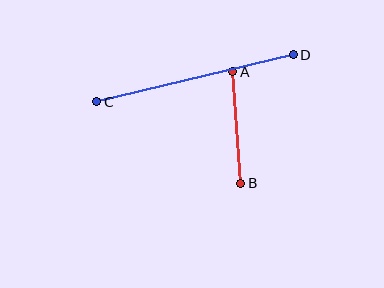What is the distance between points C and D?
The distance is approximately 202 pixels.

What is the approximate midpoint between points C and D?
The midpoint is at approximately (195, 78) pixels.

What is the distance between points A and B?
The distance is approximately 112 pixels.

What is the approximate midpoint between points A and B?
The midpoint is at approximately (237, 128) pixels.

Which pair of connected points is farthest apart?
Points C and D are farthest apart.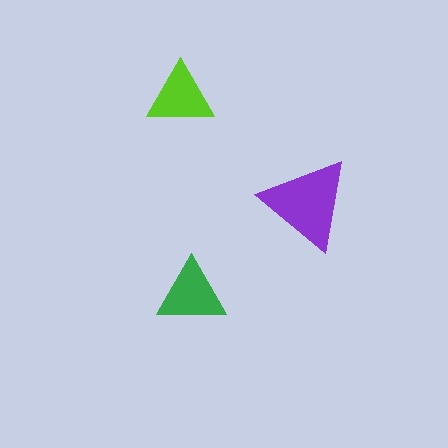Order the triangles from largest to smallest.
the purple one, the green one, the lime one.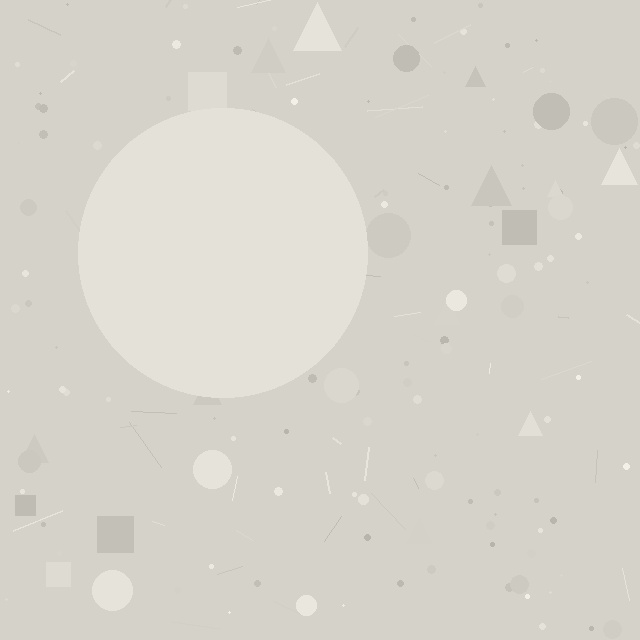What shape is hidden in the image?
A circle is hidden in the image.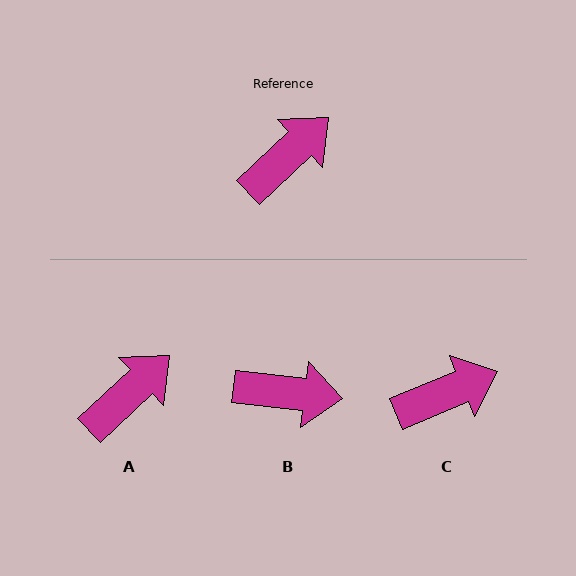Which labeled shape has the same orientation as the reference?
A.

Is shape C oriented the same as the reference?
No, it is off by about 20 degrees.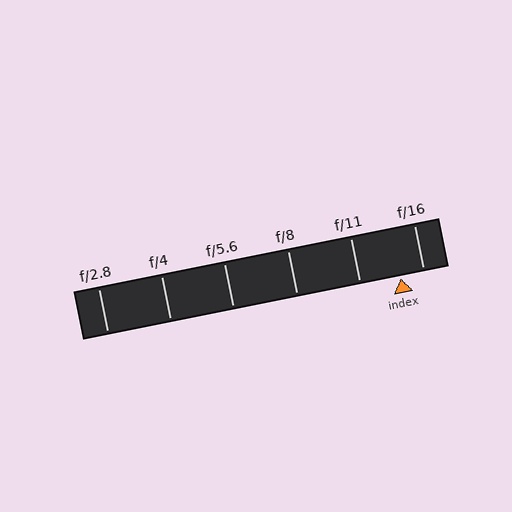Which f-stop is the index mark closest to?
The index mark is closest to f/16.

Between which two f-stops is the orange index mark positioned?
The index mark is between f/11 and f/16.